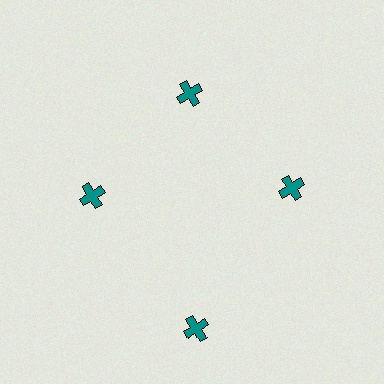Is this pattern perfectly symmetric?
No. The 4 teal crosses are arranged in a ring, but one element near the 6 o'clock position is pushed outward from the center, breaking the 4-fold rotational symmetry.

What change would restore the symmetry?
The symmetry would be restored by moving it inward, back onto the ring so that all 4 crosses sit at equal angles and equal distance from the center.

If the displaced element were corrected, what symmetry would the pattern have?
It would have 4-fold rotational symmetry — the pattern would map onto itself every 90 degrees.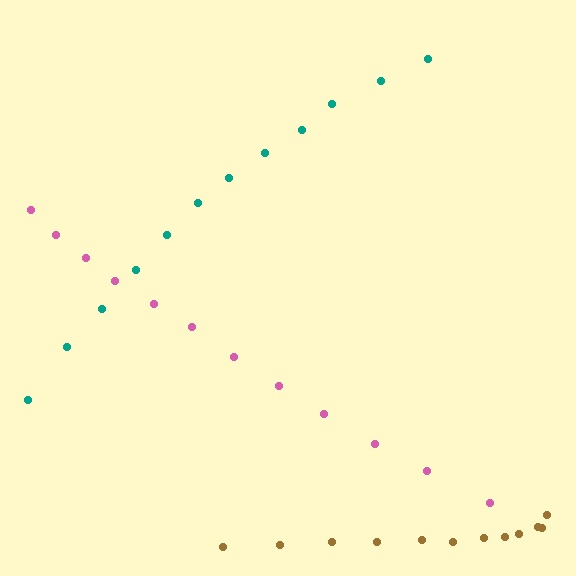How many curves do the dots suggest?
There are 3 distinct paths.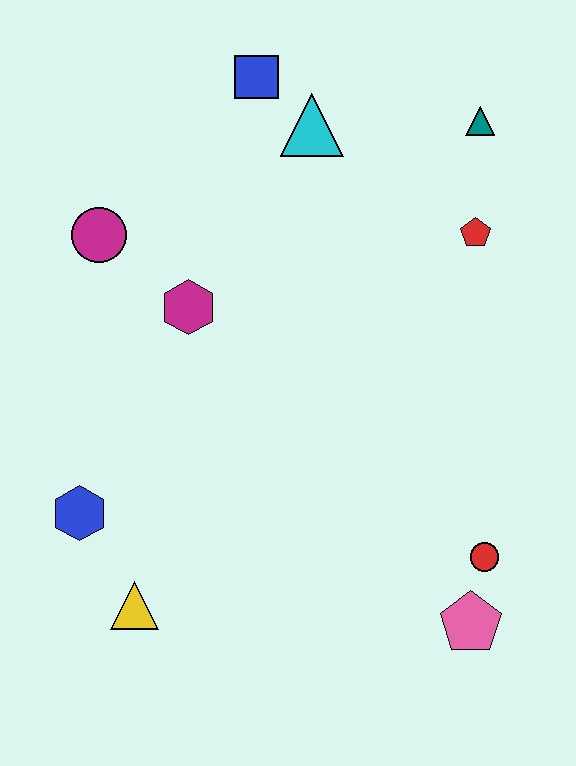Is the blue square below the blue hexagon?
No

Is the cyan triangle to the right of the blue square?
Yes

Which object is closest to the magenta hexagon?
The magenta circle is closest to the magenta hexagon.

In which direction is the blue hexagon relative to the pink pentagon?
The blue hexagon is to the left of the pink pentagon.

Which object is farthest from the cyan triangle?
The pink pentagon is farthest from the cyan triangle.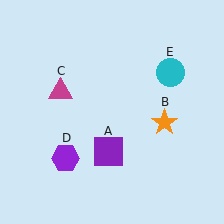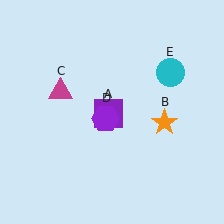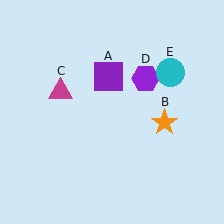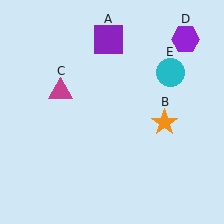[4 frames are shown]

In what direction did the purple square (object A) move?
The purple square (object A) moved up.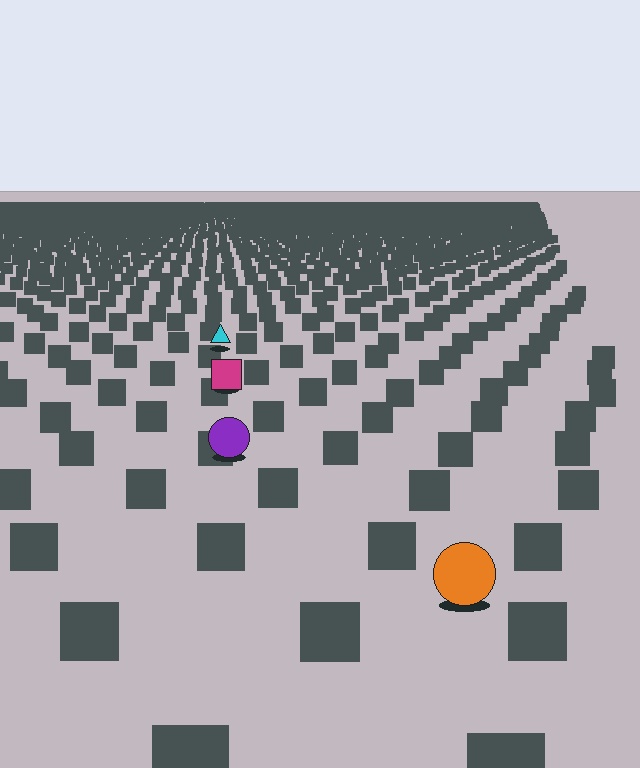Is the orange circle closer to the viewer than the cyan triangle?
Yes. The orange circle is closer — you can tell from the texture gradient: the ground texture is coarser near it.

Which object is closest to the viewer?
The orange circle is closest. The texture marks near it are larger and more spread out.